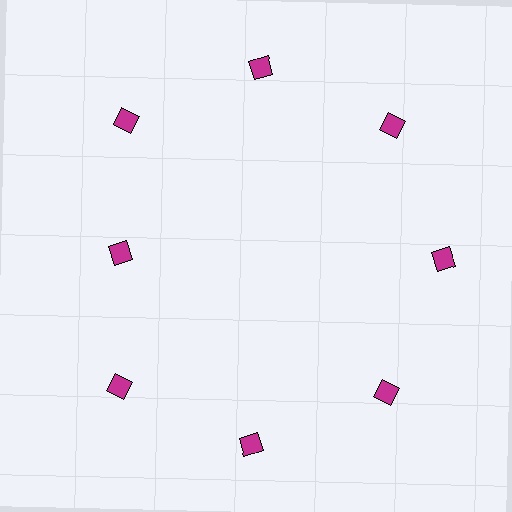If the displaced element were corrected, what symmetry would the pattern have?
It would have 8-fold rotational symmetry — the pattern would map onto itself every 45 degrees.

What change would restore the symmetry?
The symmetry would be restored by moving it outward, back onto the ring so that all 8 diamonds sit at equal angles and equal distance from the center.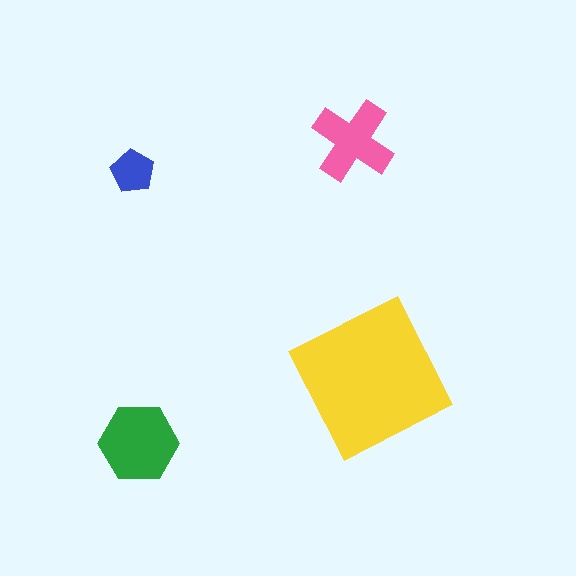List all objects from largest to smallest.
The yellow square, the green hexagon, the pink cross, the blue pentagon.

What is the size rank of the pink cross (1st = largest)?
3rd.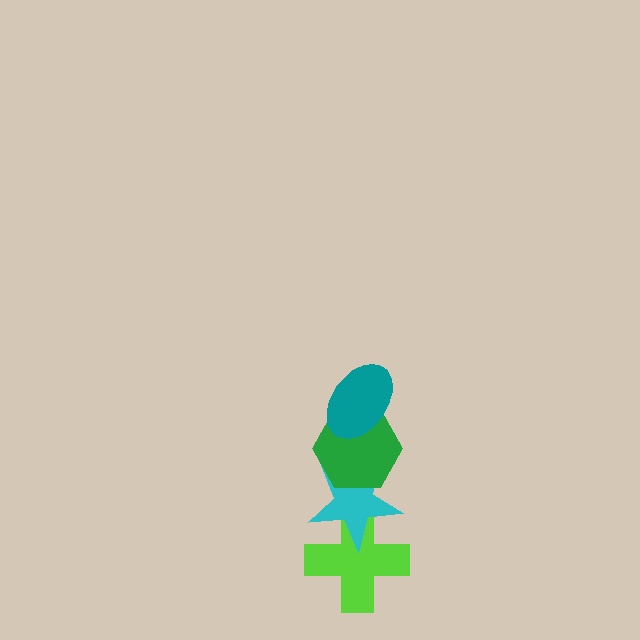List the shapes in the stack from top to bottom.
From top to bottom: the teal ellipse, the green hexagon, the cyan star, the lime cross.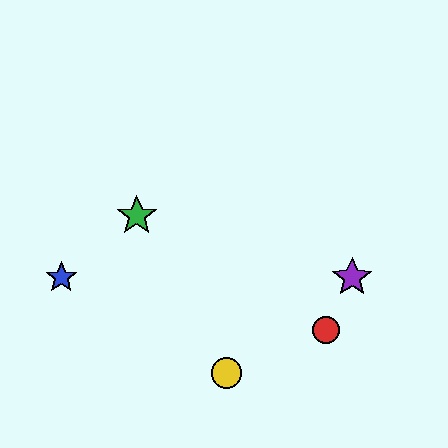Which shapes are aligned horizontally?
The blue star, the purple star are aligned horizontally.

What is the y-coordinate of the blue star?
The blue star is at y≈277.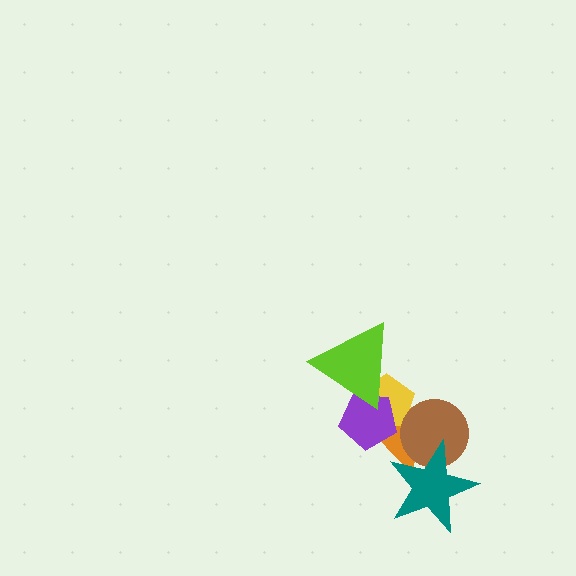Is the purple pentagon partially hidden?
Yes, it is partially covered by another shape.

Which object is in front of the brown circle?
The teal star is in front of the brown circle.